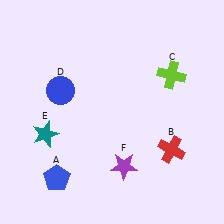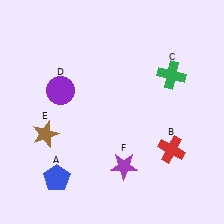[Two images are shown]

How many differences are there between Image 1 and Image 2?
There are 3 differences between the two images.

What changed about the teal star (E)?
In Image 1, E is teal. In Image 2, it changed to brown.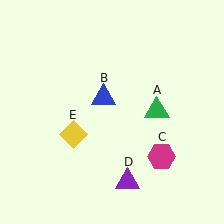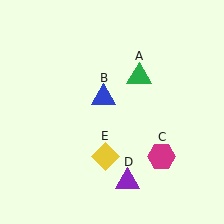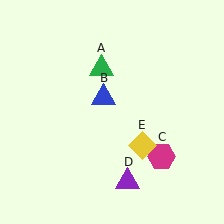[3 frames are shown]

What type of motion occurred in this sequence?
The green triangle (object A), yellow diamond (object E) rotated counterclockwise around the center of the scene.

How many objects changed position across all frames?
2 objects changed position: green triangle (object A), yellow diamond (object E).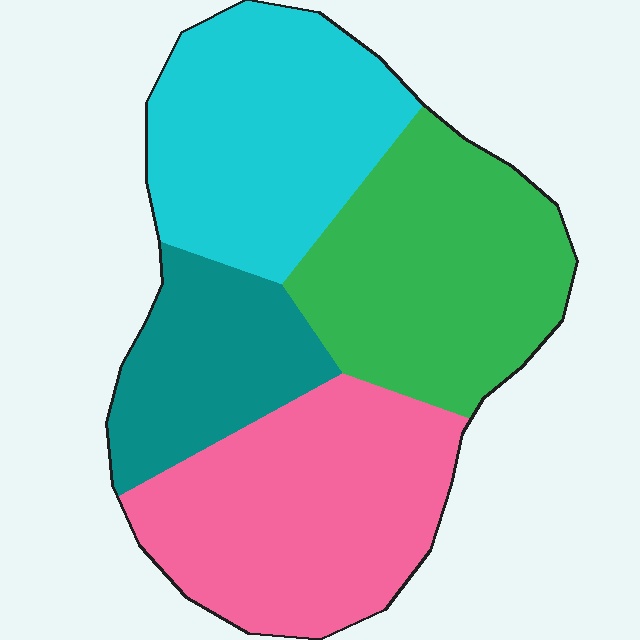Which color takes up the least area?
Teal, at roughly 15%.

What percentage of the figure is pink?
Pink covers 30% of the figure.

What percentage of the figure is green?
Green covers around 30% of the figure.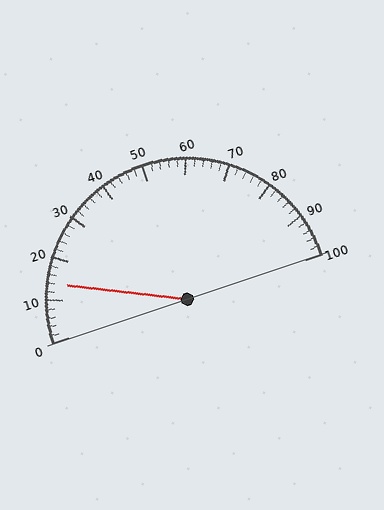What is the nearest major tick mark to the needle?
The nearest major tick mark is 10.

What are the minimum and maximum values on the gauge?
The gauge ranges from 0 to 100.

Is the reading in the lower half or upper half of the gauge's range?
The reading is in the lower half of the range (0 to 100).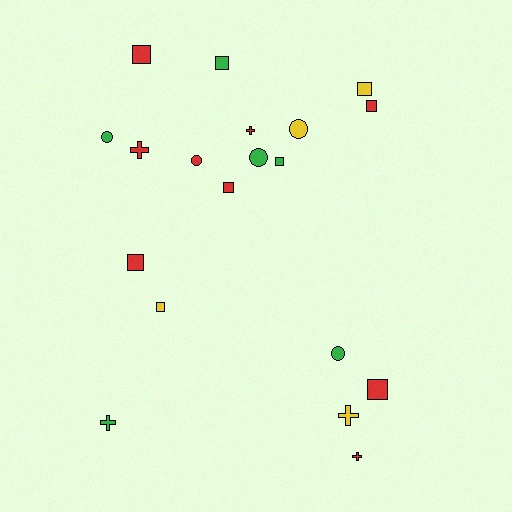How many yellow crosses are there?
There is 1 yellow cross.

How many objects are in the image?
There are 19 objects.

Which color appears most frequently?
Red, with 9 objects.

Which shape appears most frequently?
Square, with 9 objects.